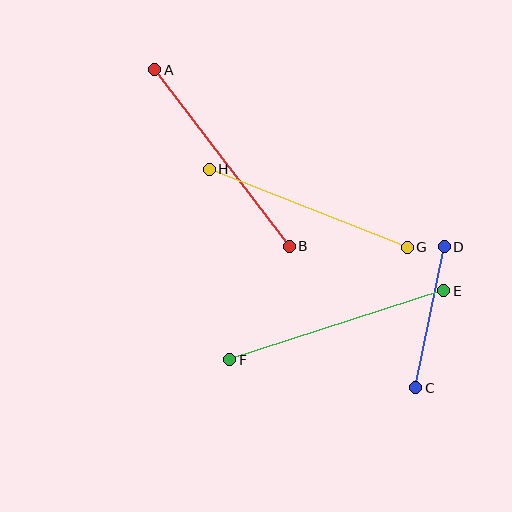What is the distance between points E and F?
The distance is approximately 225 pixels.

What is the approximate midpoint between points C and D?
The midpoint is at approximately (430, 317) pixels.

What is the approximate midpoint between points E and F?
The midpoint is at approximately (337, 325) pixels.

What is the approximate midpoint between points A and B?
The midpoint is at approximately (222, 158) pixels.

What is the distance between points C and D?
The distance is approximately 144 pixels.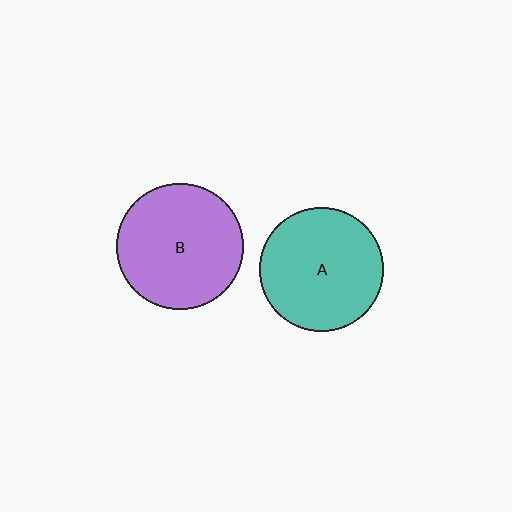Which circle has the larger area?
Circle B (purple).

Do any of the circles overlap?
No, none of the circles overlap.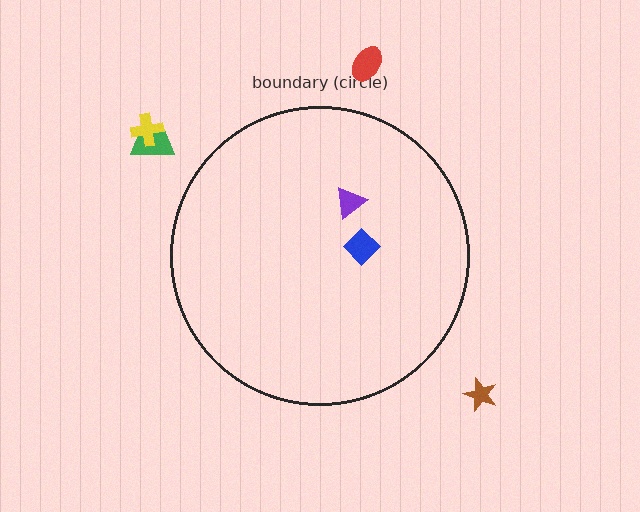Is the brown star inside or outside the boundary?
Outside.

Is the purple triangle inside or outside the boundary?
Inside.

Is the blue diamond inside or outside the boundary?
Inside.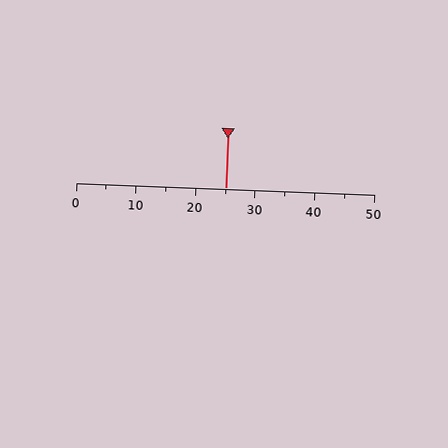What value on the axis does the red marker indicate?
The marker indicates approximately 25.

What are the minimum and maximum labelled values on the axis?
The axis runs from 0 to 50.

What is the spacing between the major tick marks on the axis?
The major ticks are spaced 10 apart.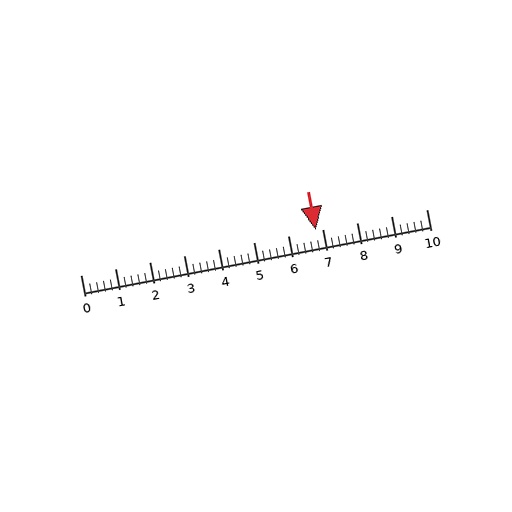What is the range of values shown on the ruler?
The ruler shows values from 0 to 10.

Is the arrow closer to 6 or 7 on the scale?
The arrow is closer to 7.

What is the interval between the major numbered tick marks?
The major tick marks are spaced 1 units apart.